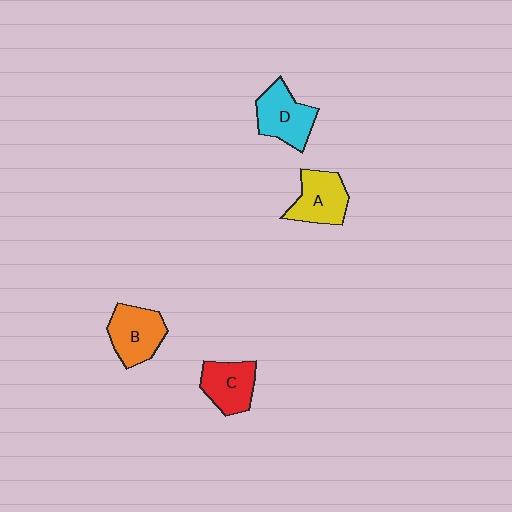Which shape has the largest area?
Shape D (cyan).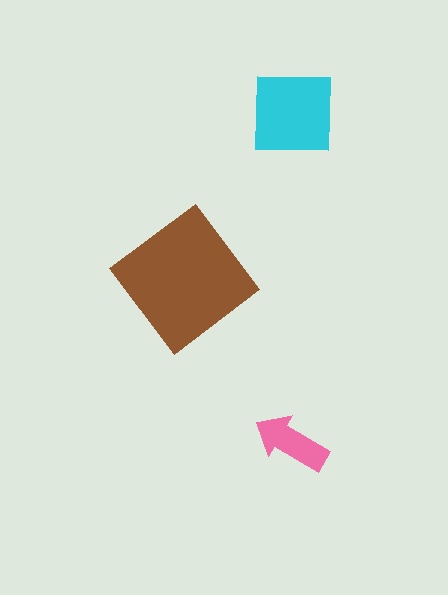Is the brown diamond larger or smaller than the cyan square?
Larger.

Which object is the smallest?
The pink arrow.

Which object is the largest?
The brown diamond.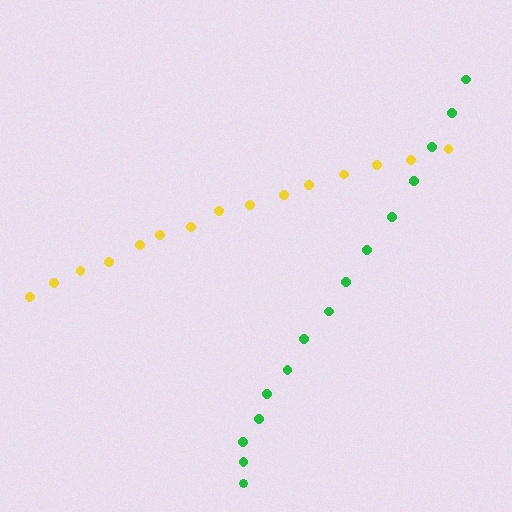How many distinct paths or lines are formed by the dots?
There are 2 distinct paths.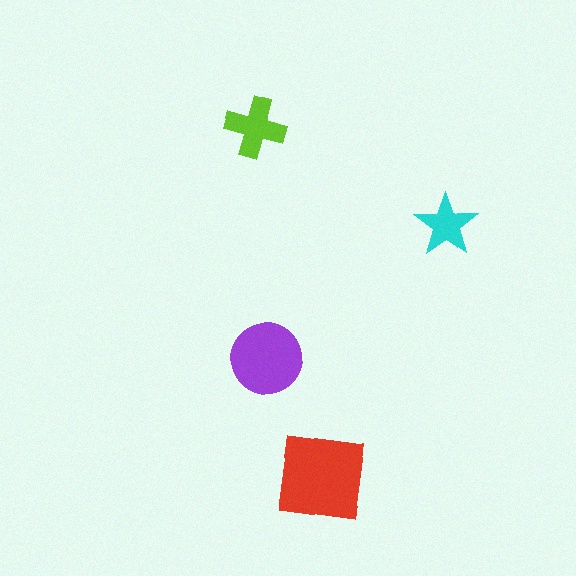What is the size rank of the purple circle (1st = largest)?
2nd.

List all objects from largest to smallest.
The red square, the purple circle, the lime cross, the cyan star.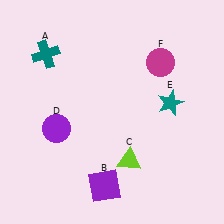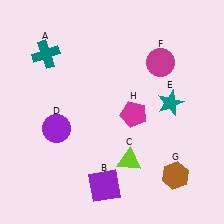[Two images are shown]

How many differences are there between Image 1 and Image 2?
There are 2 differences between the two images.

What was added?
A brown hexagon (G), a magenta pentagon (H) were added in Image 2.